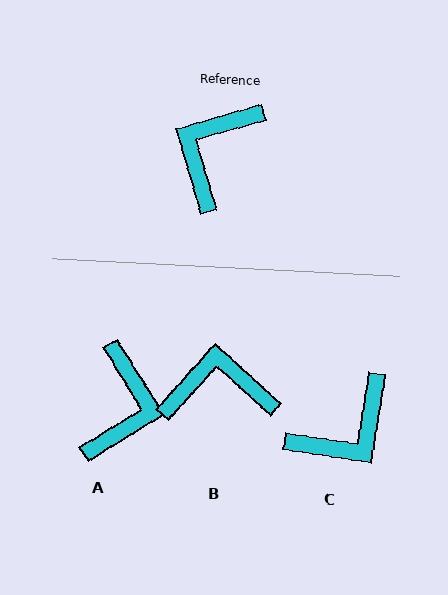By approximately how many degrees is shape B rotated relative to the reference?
Approximately 58 degrees clockwise.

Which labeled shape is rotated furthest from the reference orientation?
A, about 164 degrees away.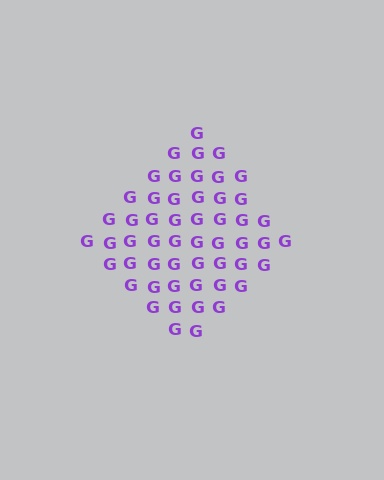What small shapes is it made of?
It is made of small letter G's.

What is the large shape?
The large shape is a diamond.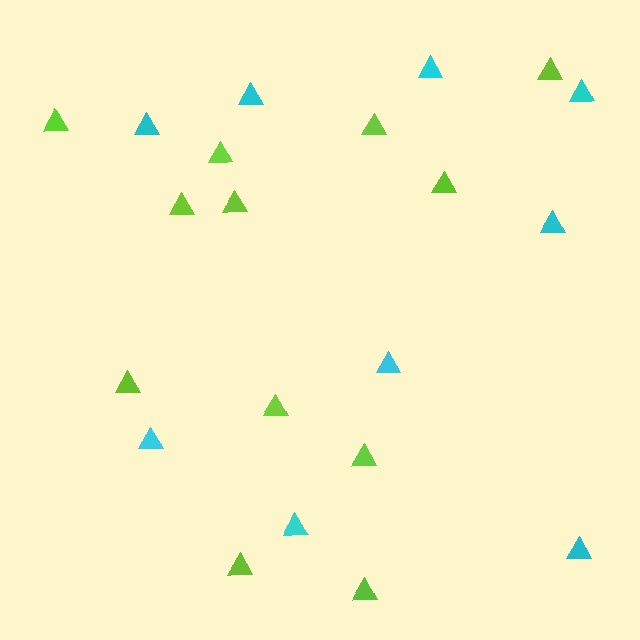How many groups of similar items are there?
There are 2 groups: one group of cyan triangles (9) and one group of lime triangles (12).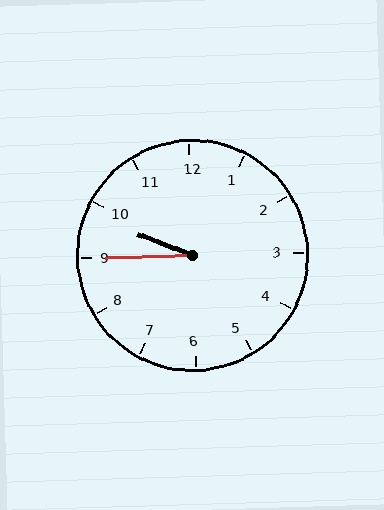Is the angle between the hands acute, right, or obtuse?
It is acute.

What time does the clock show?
9:45.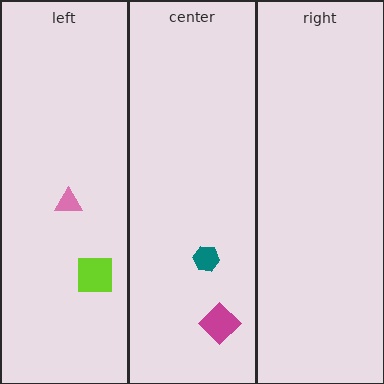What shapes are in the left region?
The pink triangle, the lime square.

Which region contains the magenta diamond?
The center region.